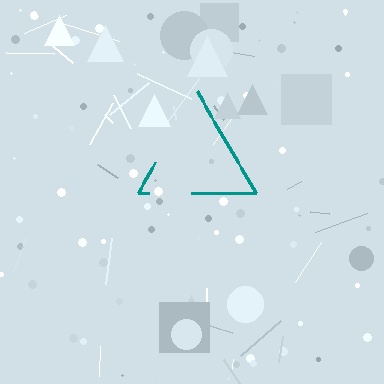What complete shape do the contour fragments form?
The contour fragments form a triangle.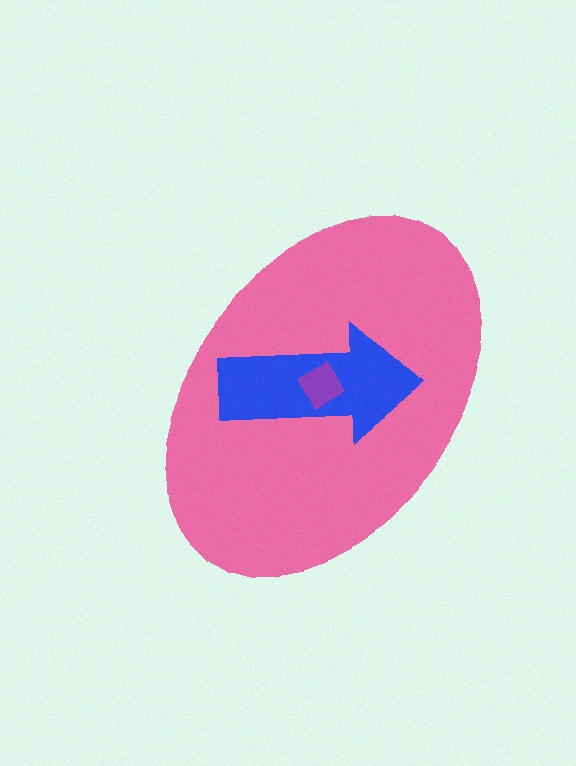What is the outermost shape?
The pink ellipse.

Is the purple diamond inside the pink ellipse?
Yes.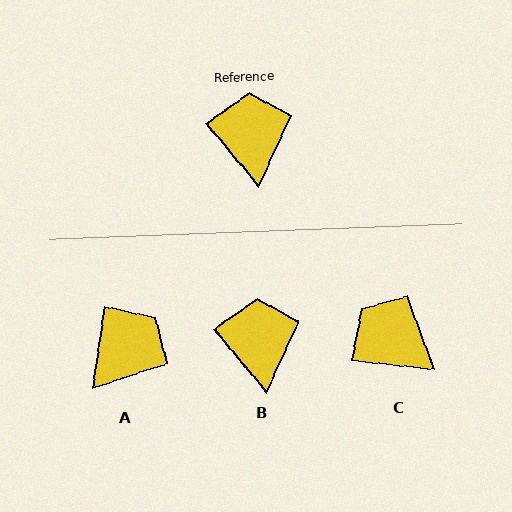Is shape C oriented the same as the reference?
No, it is off by about 44 degrees.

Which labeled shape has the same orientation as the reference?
B.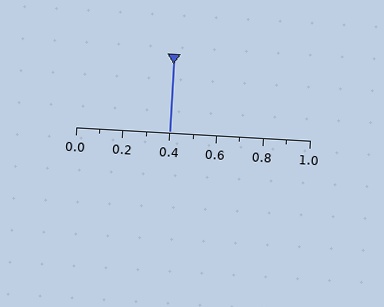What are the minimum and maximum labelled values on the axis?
The axis runs from 0.0 to 1.0.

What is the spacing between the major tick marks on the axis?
The major ticks are spaced 0.2 apart.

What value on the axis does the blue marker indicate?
The marker indicates approximately 0.4.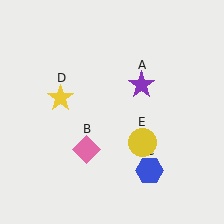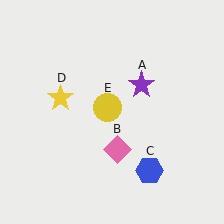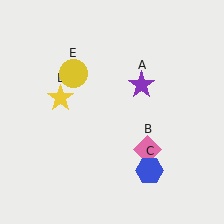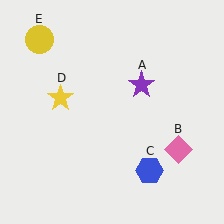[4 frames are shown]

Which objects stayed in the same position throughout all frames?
Purple star (object A) and blue hexagon (object C) and yellow star (object D) remained stationary.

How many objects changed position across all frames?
2 objects changed position: pink diamond (object B), yellow circle (object E).